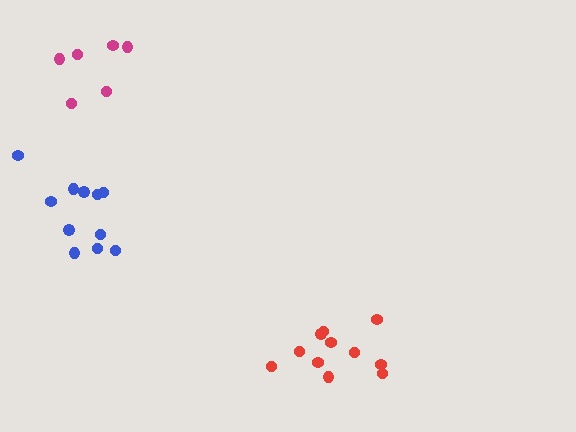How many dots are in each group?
Group 1: 6 dots, Group 2: 11 dots, Group 3: 11 dots (28 total).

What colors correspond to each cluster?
The clusters are colored: magenta, blue, red.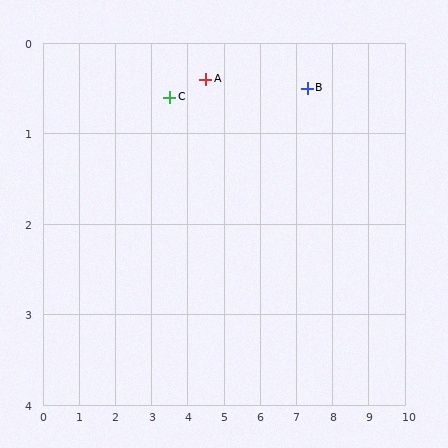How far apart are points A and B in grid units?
Points A and B are about 2.8 grid units apart.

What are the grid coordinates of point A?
Point A is at approximately (4.5, 0.4).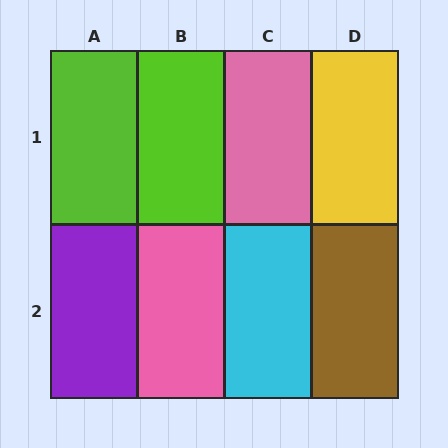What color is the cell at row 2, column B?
Pink.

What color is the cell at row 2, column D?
Brown.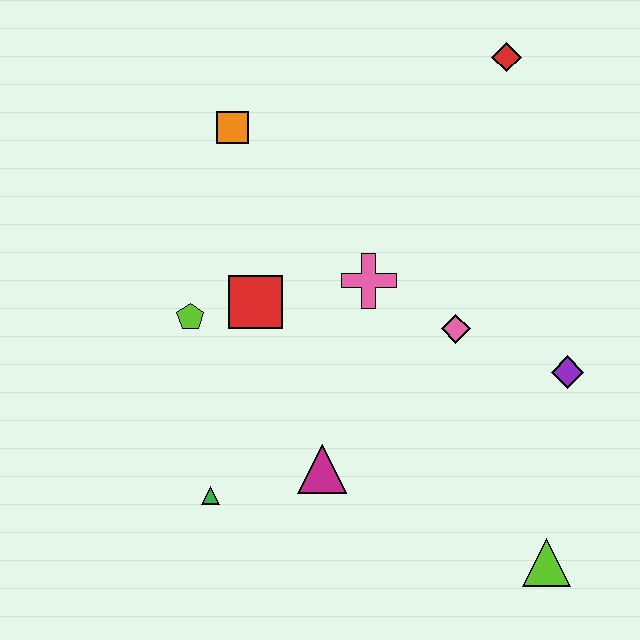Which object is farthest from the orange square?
The lime triangle is farthest from the orange square.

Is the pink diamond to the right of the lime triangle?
No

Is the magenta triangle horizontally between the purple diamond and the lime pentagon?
Yes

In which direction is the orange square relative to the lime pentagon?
The orange square is above the lime pentagon.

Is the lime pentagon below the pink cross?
Yes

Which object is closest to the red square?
The lime pentagon is closest to the red square.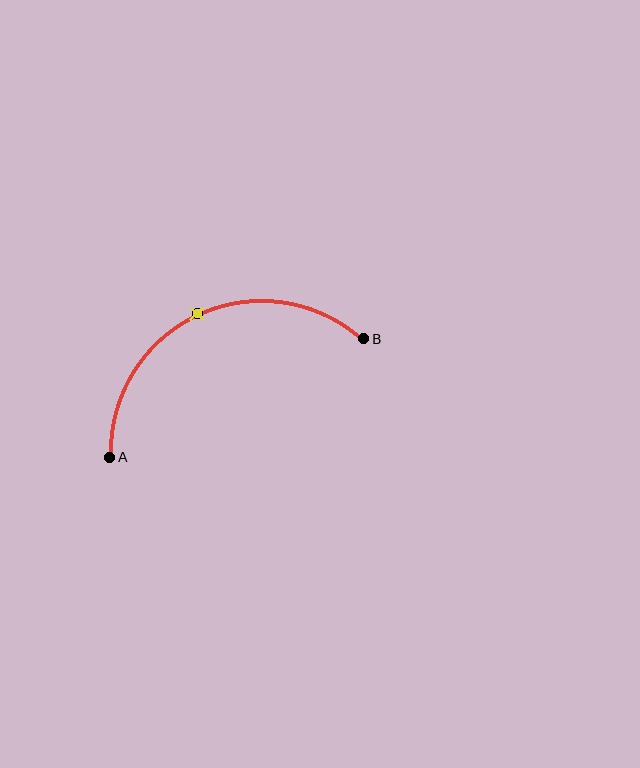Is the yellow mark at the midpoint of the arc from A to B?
Yes. The yellow mark lies on the arc at equal arc-length from both A and B — it is the arc midpoint.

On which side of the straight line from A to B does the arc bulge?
The arc bulges above the straight line connecting A and B.